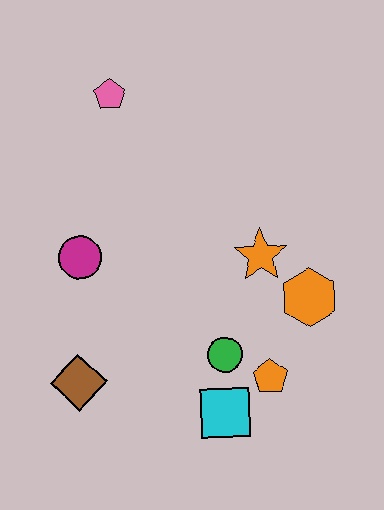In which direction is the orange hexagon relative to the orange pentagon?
The orange hexagon is above the orange pentagon.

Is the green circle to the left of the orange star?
Yes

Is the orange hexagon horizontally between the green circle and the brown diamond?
No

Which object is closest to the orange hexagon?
The orange star is closest to the orange hexagon.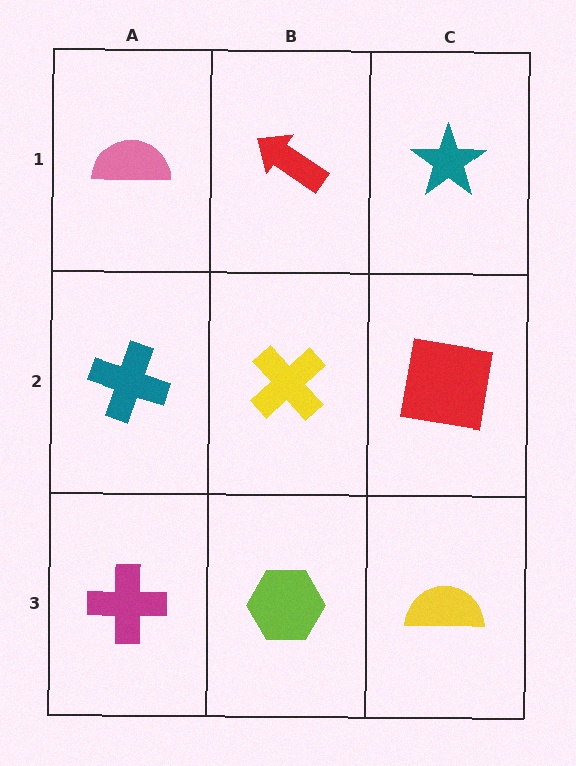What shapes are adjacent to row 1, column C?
A red square (row 2, column C), a red arrow (row 1, column B).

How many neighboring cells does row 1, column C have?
2.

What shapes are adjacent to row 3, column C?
A red square (row 2, column C), a lime hexagon (row 3, column B).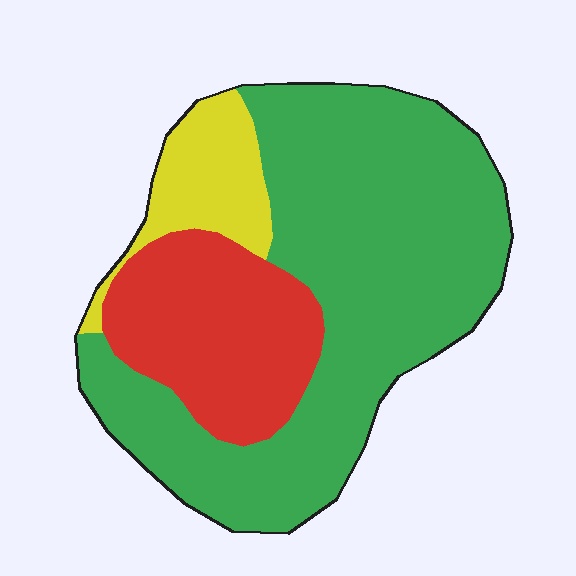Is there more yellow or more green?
Green.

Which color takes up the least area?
Yellow, at roughly 10%.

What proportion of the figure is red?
Red covers around 25% of the figure.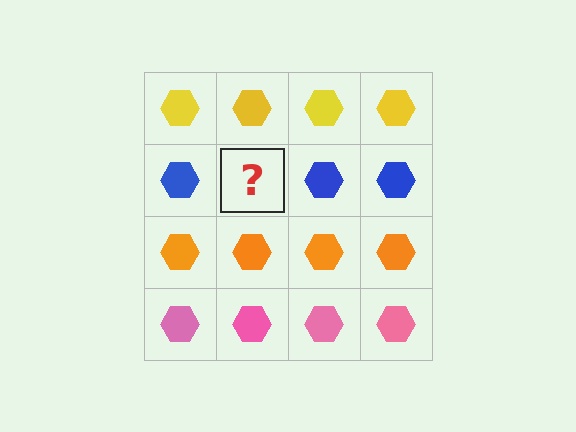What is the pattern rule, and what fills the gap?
The rule is that each row has a consistent color. The gap should be filled with a blue hexagon.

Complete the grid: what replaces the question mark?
The question mark should be replaced with a blue hexagon.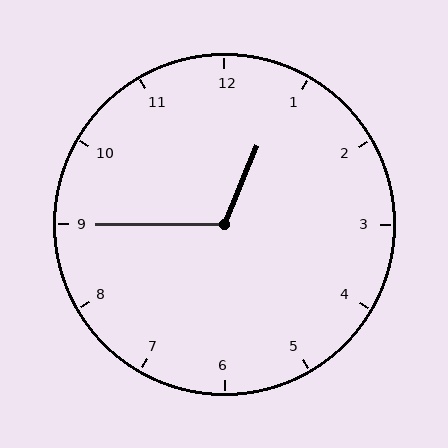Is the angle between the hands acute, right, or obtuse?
It is obtuse.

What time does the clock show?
12:45.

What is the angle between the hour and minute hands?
Approximately 112 degrees.